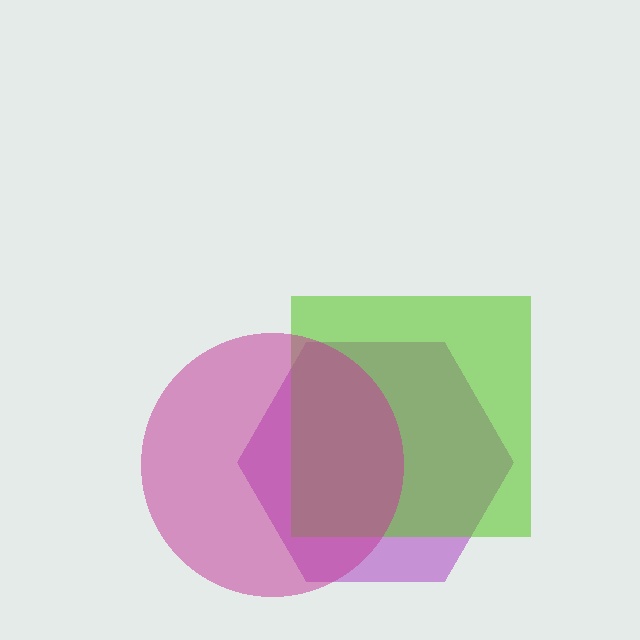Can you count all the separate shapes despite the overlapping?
Yes, there are 3 separate shapes.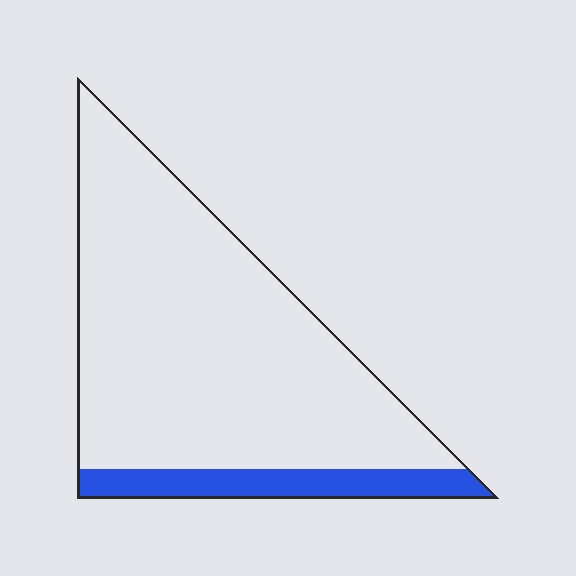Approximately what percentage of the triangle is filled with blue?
Approximately 15%.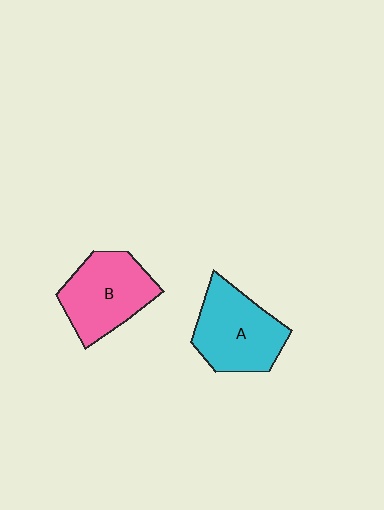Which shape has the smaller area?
Shape B (pink).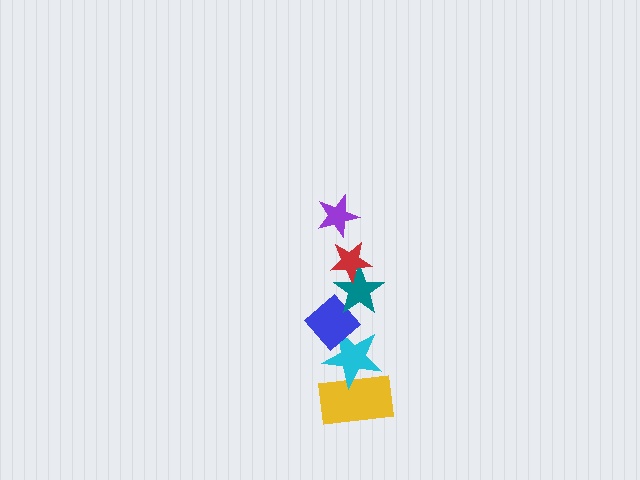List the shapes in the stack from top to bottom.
From top to bottom: the purple star, the red star, the teal star, the blue diamond, the cyan star, the yellow rectangle.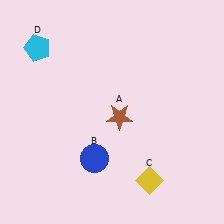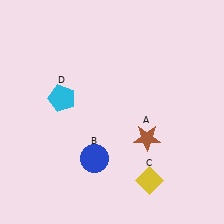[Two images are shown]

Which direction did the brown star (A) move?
The brown star (A) moved right.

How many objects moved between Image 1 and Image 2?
2 objects moved between the two images.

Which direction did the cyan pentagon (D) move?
The cyan pentagon (D) moved down.